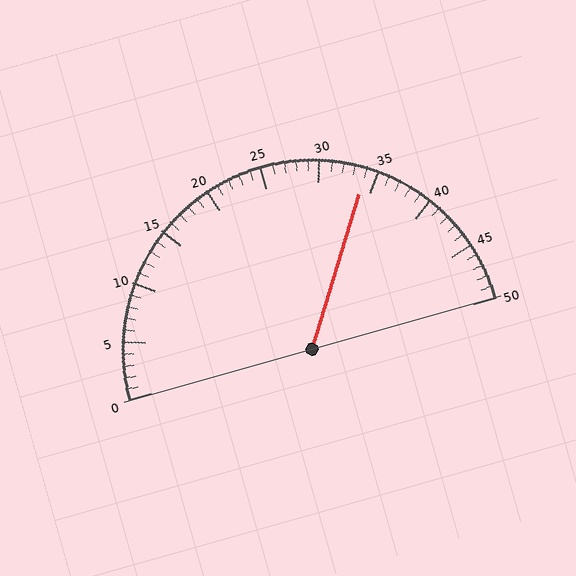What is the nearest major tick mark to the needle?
The nearest major tick mark is 35.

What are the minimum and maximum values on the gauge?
The gauge ranges from 0 to 50.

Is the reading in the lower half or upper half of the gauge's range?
The reading is in the upper half of the range (0 to 50).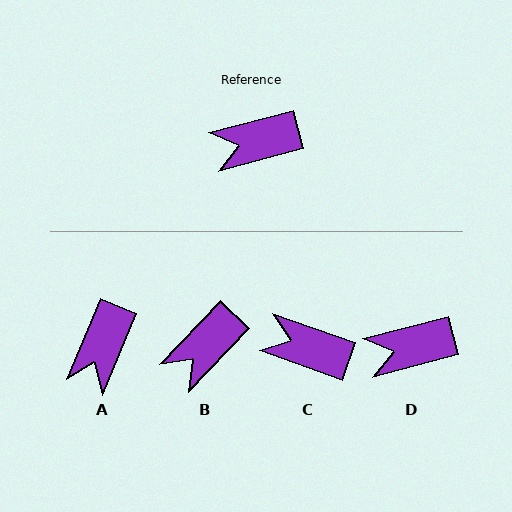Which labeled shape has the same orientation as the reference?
D.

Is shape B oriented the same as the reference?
No, it is off by about 31 degrees.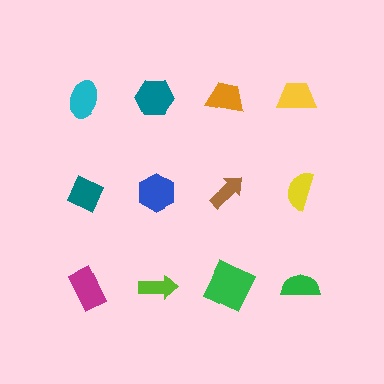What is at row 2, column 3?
A brown arrow.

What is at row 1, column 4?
A yellow trapezoid.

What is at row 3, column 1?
A magenta rectangle.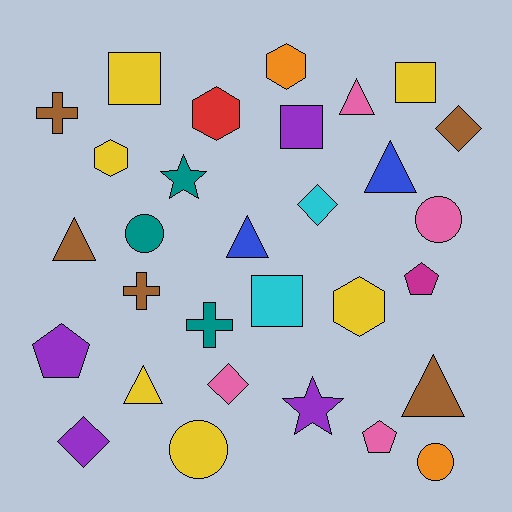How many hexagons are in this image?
There are 4 hexagons.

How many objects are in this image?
There are 30 objects.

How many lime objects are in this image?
There are no lime objects.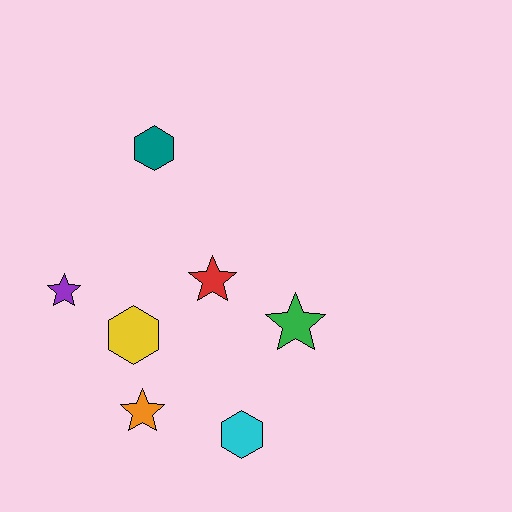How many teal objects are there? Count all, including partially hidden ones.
There is 1 teal object.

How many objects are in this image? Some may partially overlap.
There are 7 objects.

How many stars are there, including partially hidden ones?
There are 4 stars.